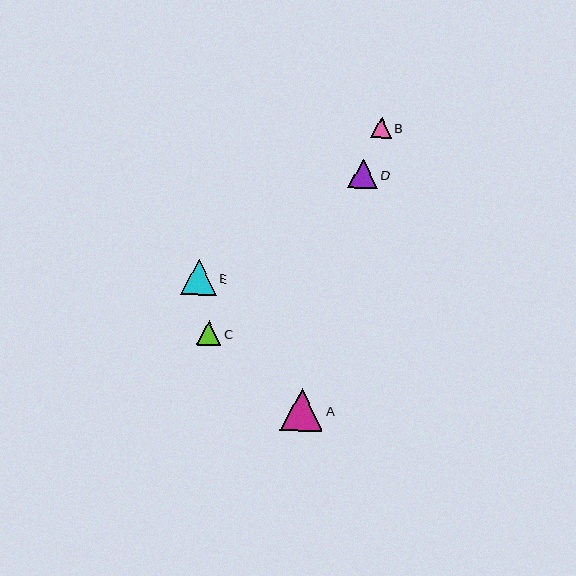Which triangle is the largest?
Triangle A is the largest with a size of approximately 42 pixels.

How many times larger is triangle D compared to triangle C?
Triangle D is approximately 1.2 times the size of triangle C.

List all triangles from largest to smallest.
From largest to smallest: A, E, D, C, B.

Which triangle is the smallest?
Triangle B is the smallest with a size of approximately 21 pixels.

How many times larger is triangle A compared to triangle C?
Triangle A is approximately 1.7 times the size of triangle C.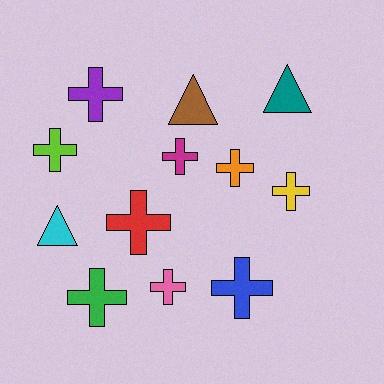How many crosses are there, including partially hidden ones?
There are 9 crosses.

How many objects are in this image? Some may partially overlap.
There are 12 objects.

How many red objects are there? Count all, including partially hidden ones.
There is 1 red object.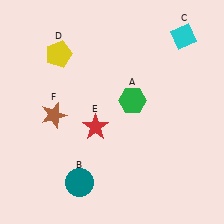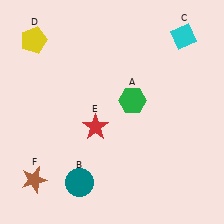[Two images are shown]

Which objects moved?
The objects that moved are: the yellow pentagon (D), the brown star (F).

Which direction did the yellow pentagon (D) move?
The yellow pentagon (D) moved left.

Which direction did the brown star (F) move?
The brown star (F) moved down.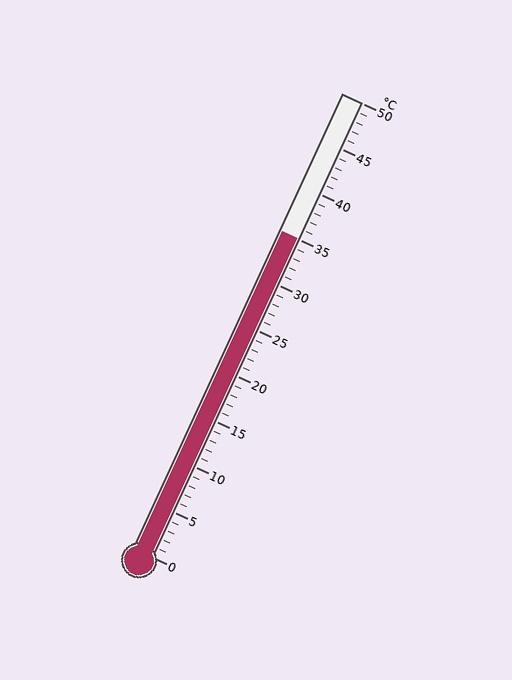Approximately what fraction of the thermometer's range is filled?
The thermometer is filled to approximately 70% of its range.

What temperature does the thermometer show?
The thermometer shows approximately 35°C.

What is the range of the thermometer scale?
The thermometer scale ranges from 0°C to 50°C.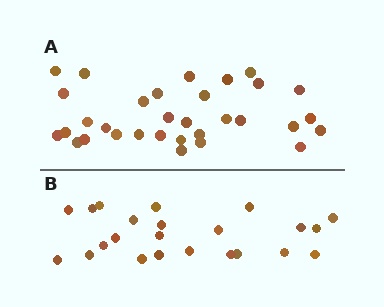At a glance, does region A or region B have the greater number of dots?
Region A (the top region) has more dots.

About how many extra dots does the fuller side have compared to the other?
Region A has roughly 8 or so more dots than region B.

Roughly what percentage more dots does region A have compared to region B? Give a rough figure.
About 40% more.